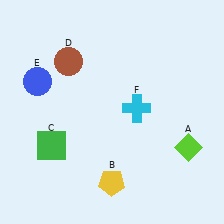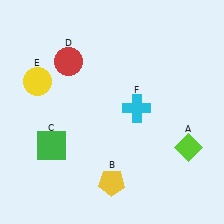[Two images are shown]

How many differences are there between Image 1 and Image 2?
There are 2 differences between the two images.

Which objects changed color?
D changed from brown to red. E changed from blue to yellow.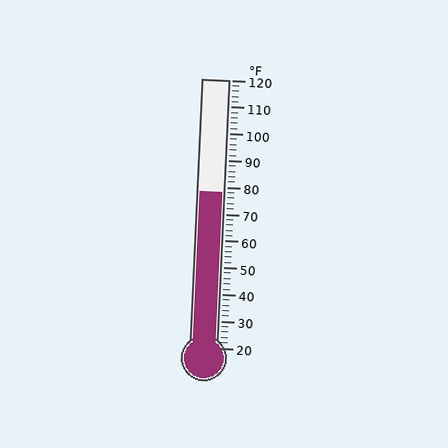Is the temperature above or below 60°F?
The temperature is above 60°F.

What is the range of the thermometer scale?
The thermometer scale ranges from 20°F to 120°F.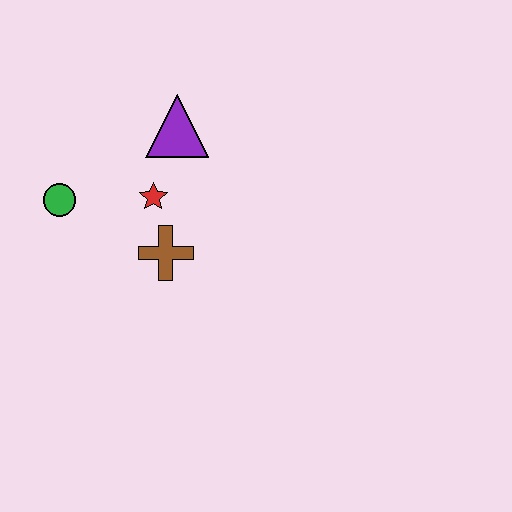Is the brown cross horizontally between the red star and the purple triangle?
Yes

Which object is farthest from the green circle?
The purple triangle is farthest from the green circle.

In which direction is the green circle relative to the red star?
The green circle is to the left of the red star.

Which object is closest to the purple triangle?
The red star is closest to the purple triangle.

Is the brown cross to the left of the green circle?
No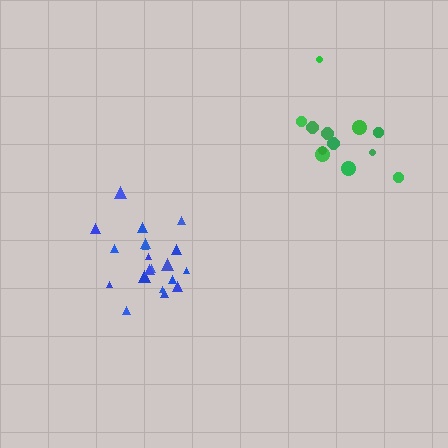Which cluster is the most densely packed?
Blue.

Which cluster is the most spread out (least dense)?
Green.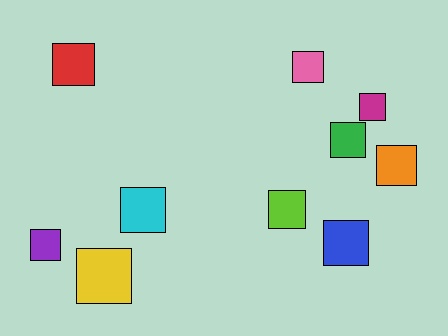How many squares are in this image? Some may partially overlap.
There are 10 squares.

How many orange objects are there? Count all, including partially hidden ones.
There is 1 orange object.